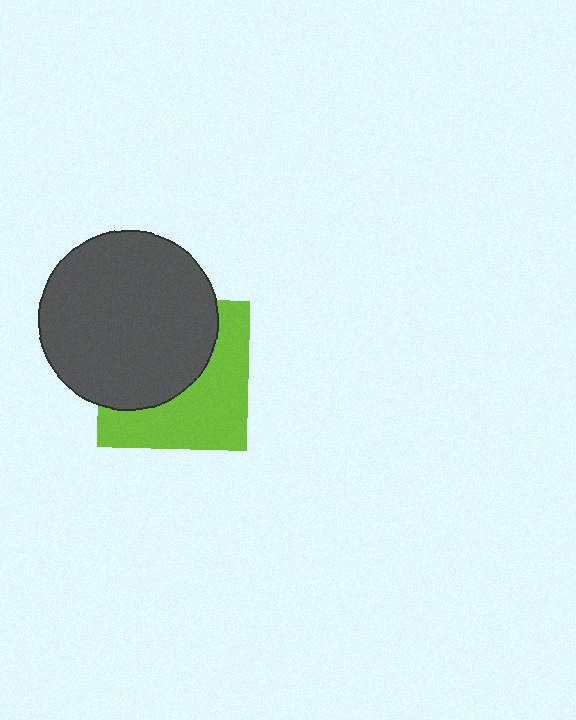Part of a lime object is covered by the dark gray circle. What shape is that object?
It is a square.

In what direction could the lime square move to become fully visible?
The lime square could move toward the lower-right. That would shift it out from behind the dark gray circle entirely.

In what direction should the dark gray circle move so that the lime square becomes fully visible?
The dark gray circle should move toward the upper-left. That is the shortest direction to clear the overlap and leave the lime square fully visible.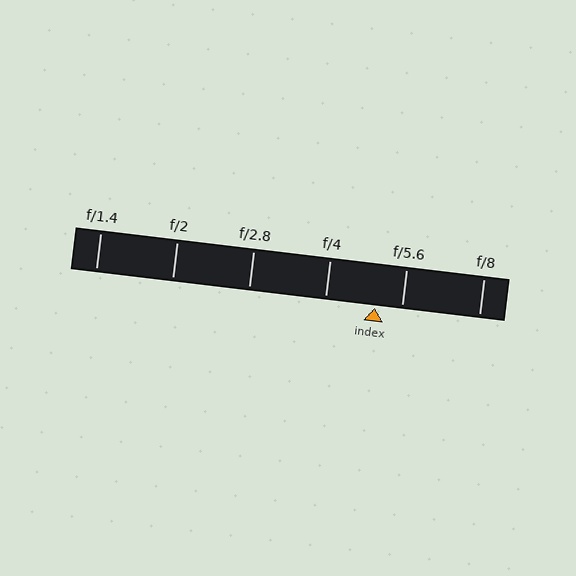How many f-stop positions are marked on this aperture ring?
There are 6 f-stop positions marked.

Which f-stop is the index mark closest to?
The index mark is closest to f/5.6.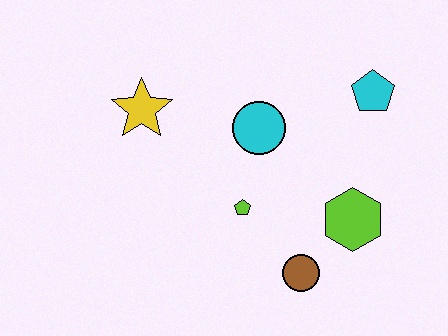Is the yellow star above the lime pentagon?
Yes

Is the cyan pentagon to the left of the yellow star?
No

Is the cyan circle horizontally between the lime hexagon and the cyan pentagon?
No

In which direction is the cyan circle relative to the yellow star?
The cyan circle is to the right of the yellow star.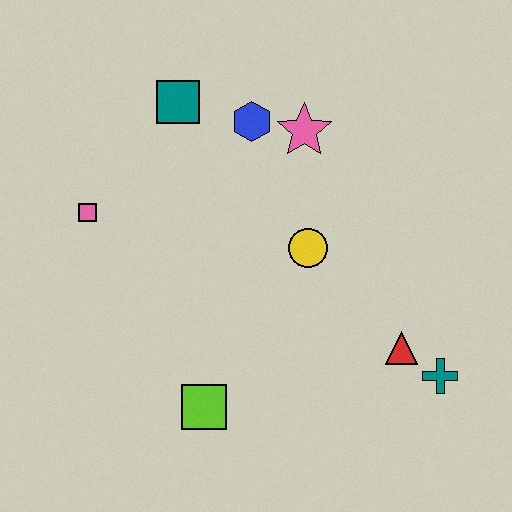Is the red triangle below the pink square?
Yes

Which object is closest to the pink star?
The blue hexagon is closest to the pink star.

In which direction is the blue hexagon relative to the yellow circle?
The blue hexagon is above the yellow circle.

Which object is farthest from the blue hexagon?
The teal cross is farthest from the blue hexagon.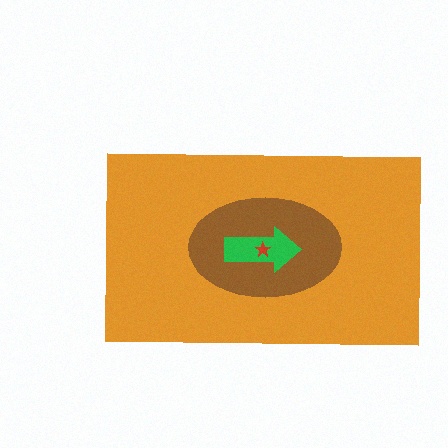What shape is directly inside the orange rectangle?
The brown ellipse.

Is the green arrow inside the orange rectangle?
Yes.